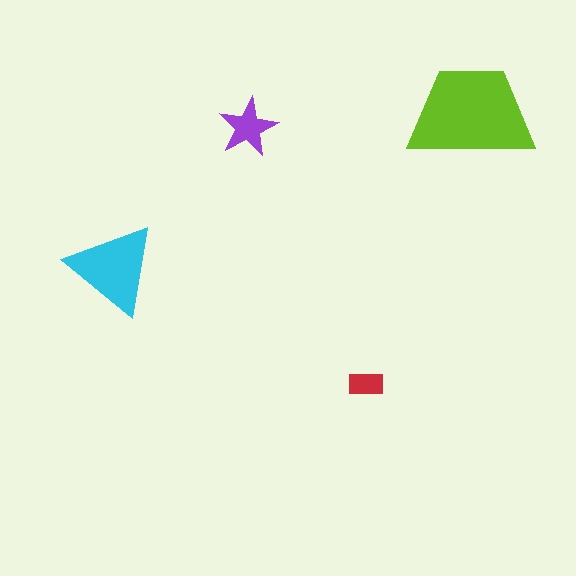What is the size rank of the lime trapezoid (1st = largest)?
1st.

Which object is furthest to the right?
The lime trapezoid is rightmost.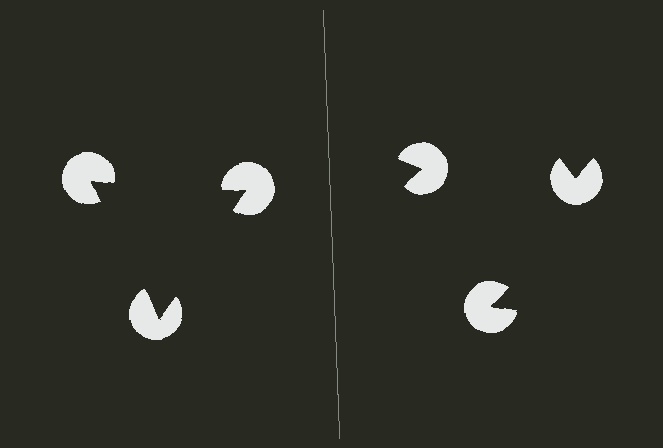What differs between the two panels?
The pac-man discs are positioned identically on both sides; only the wedge orientations differ. On the left they align to a triangle; on the right they are misaligned.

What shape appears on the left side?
An illusory triangle.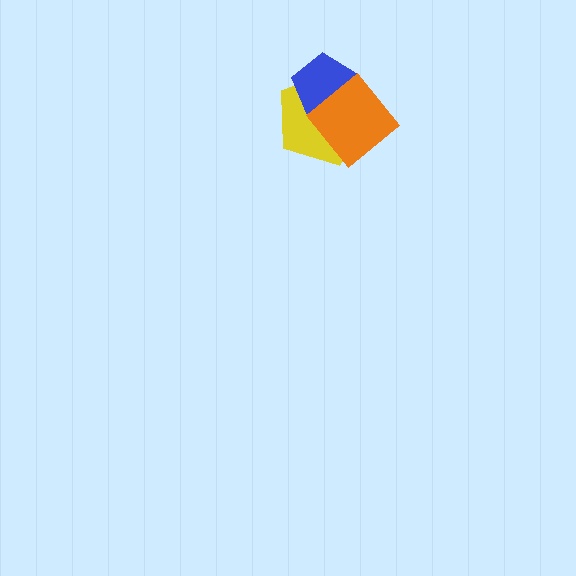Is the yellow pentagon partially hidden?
Yes, it is partially covered by another shape.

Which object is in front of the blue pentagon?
The orange diamond is in front of the blue pentagon.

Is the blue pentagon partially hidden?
Yes, it is partially covered by another shape.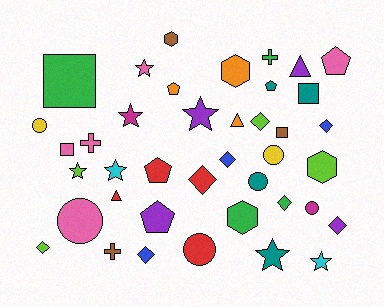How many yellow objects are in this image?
There are 2 yellow objects.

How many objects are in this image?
There are 40 objects.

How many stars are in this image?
There are 7 stars.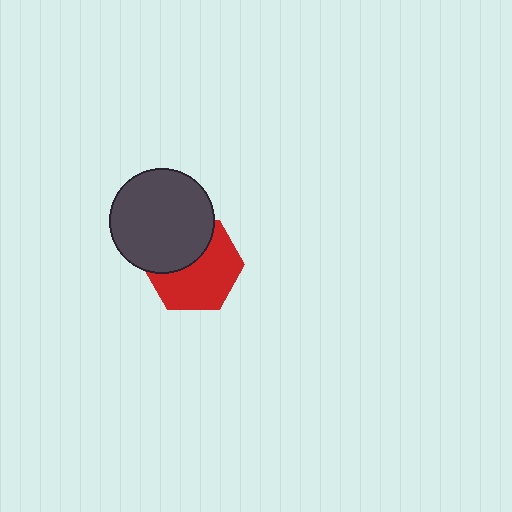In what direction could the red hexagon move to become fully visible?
The red hexagon could move down. That would shift it out from behind the dark gray circle entirely.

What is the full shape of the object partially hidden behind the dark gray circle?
The partially hidden object is a red hexagon.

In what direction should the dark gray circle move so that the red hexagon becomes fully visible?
The dark gray circle should move up. That is the shortest direction to clear the overlap and leave the red hexagon fully visible.